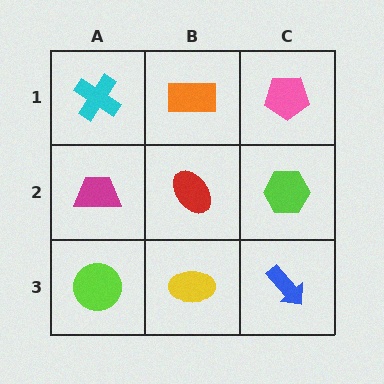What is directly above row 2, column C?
A pink pentagon.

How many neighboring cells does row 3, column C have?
2.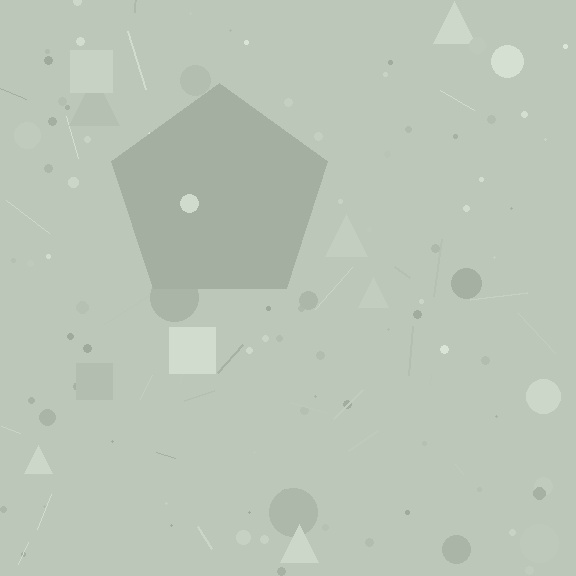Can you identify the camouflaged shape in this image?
The camouflaged shape is a pentagon.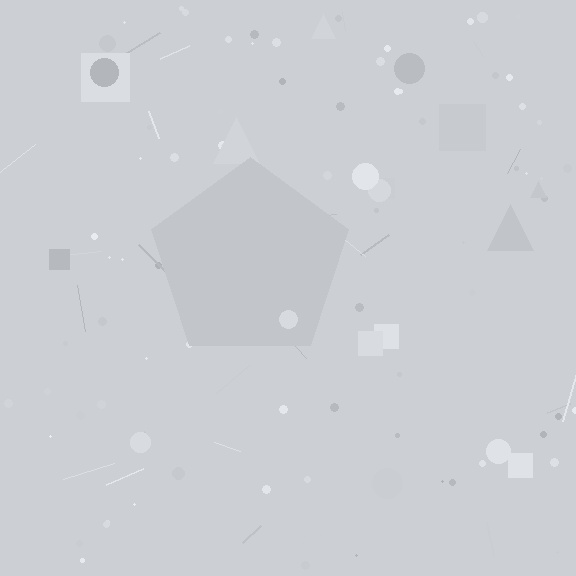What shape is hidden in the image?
A pentagon is hidden in the image.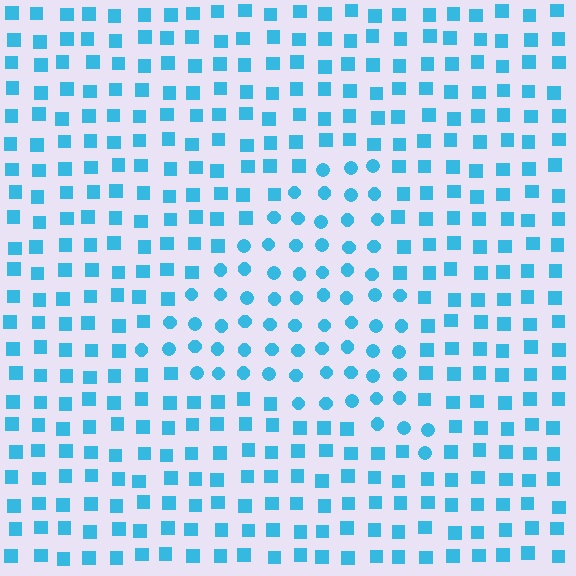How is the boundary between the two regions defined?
The boundary is defined by a change in element shape: circles inside vs. squares outside. All elements share the same color and spacing.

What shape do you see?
I see a triangle.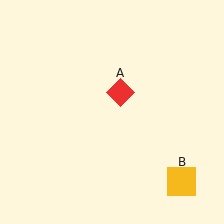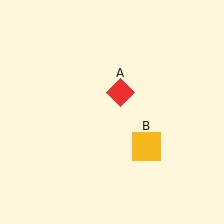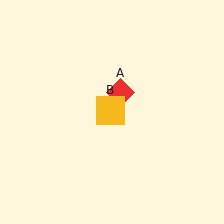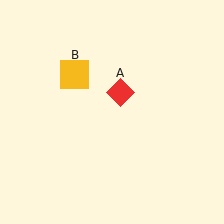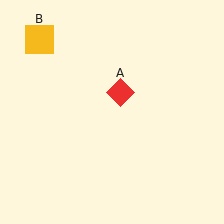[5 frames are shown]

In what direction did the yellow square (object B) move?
The yellow square (object B) moved up and to the left.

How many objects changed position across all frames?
1 object changed position: yellow square (object B).